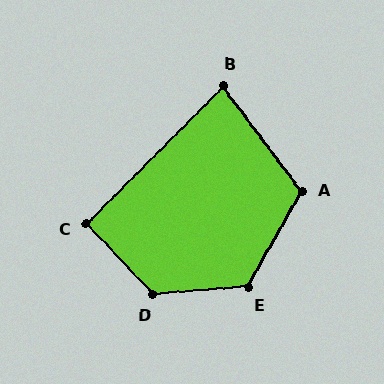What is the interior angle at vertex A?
Approximately 114 degrees (obtuse).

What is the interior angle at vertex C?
Approximately 92 degrees (approximately right).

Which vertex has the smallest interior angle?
B, at approximately 82 degrees.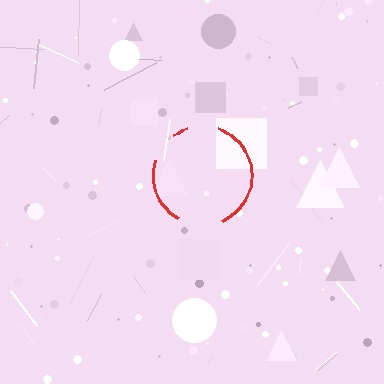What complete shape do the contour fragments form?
The contour fragments form a circle.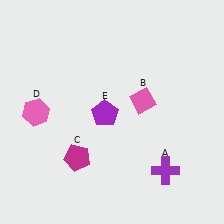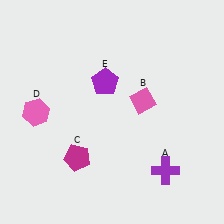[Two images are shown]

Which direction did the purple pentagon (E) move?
The purple pentagon (E) moved up.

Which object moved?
The purple pentagon (E) moved up.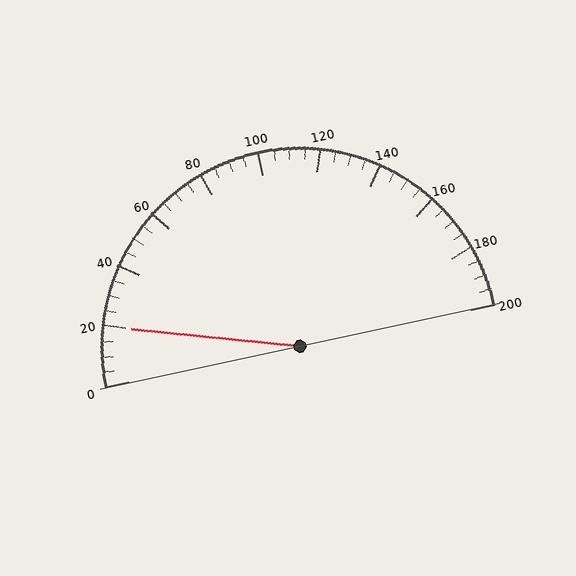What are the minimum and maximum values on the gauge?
The gauge ranges from 0 to 200.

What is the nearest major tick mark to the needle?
The nearest major tick mark is 20.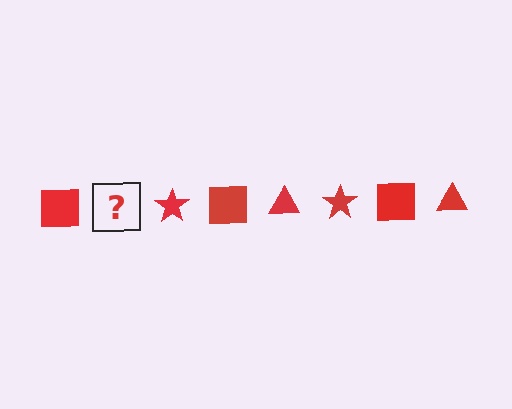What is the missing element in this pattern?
The missing element is a red triangle.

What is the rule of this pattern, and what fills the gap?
The rule is that the pattern cycles through square, triangle, star shapes in red. The gap should be filled with a red triangle.